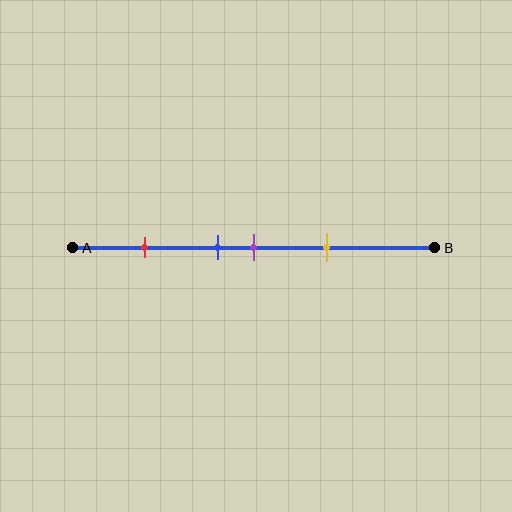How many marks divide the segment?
There are 4 marks dividing the segment.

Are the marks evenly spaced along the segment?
No, the marks are not evenly spaced.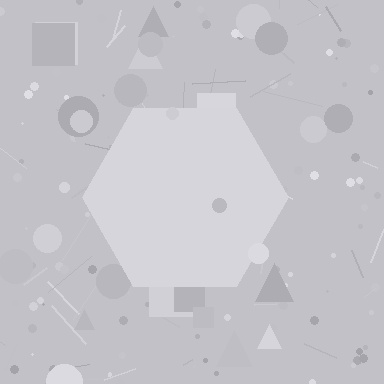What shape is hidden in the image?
A hexagon is hidden in the image.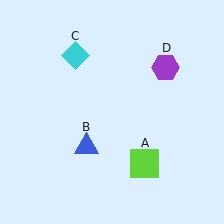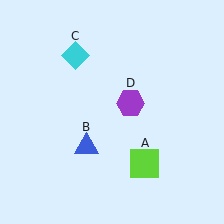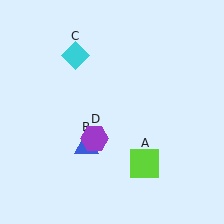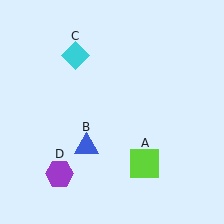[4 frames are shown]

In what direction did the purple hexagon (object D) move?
The purple hexagon (object D) moved down and to the left.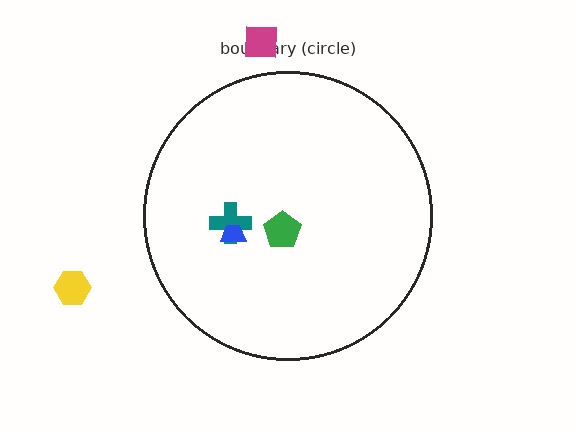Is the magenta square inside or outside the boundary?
Outside.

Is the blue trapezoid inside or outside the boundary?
Inside.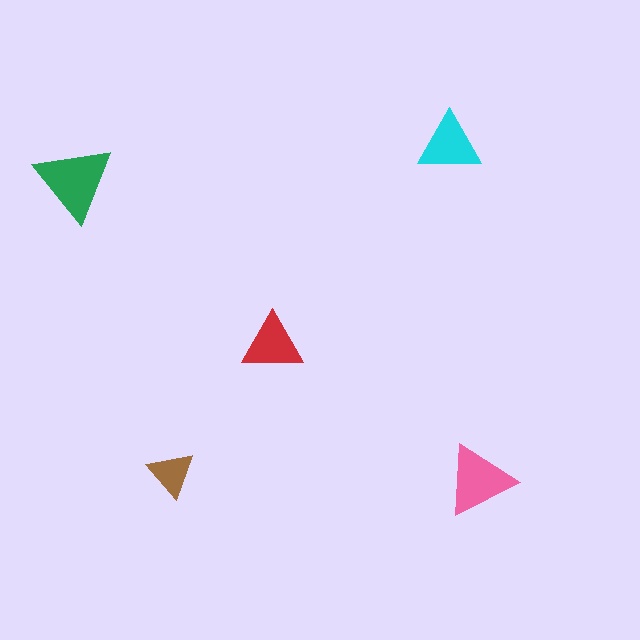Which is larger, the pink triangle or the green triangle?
The green one.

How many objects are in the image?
There are 5 objects in the image.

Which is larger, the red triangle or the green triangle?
The green one.